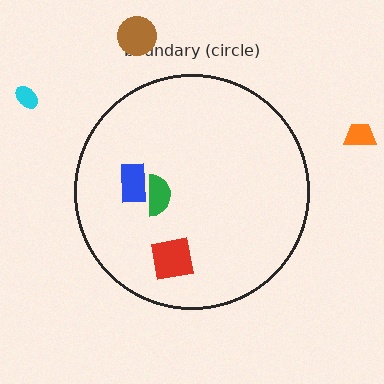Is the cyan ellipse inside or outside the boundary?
Outside.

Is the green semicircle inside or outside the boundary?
Inside.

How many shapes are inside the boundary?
3 inside, 3 outside.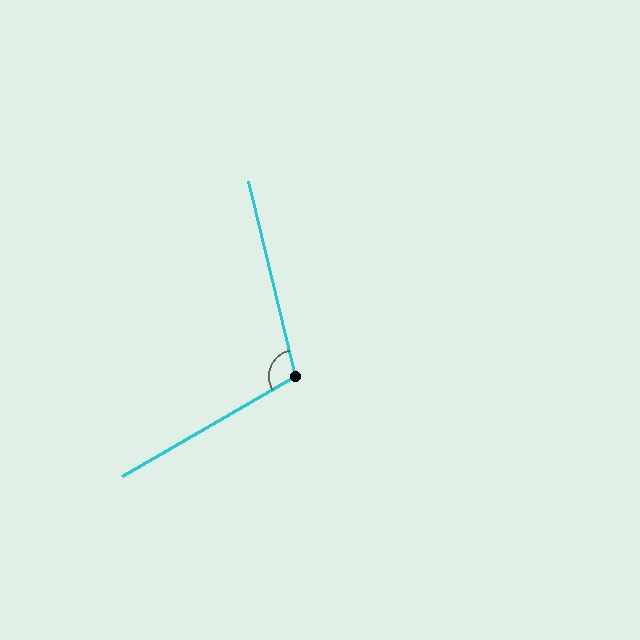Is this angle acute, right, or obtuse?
It is obtuse.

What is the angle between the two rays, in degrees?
Approximately 107 degrees.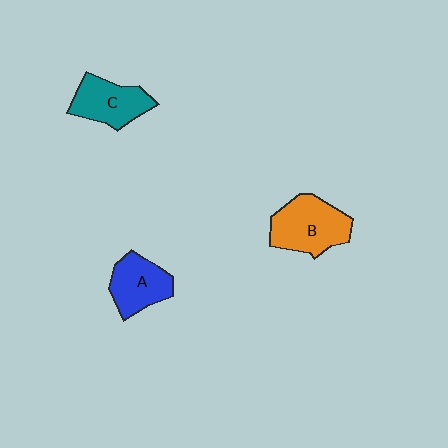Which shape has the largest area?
Shape B (orange).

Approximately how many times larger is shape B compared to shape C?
Approximately 1.2 times.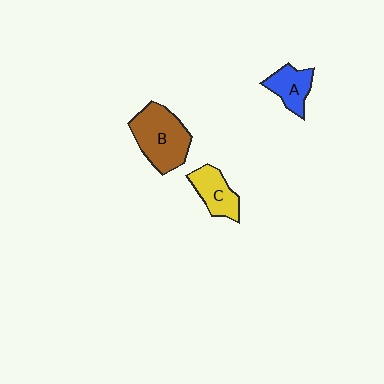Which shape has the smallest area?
Shape A (blue).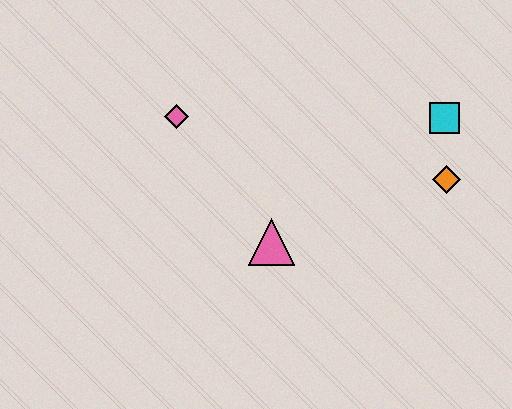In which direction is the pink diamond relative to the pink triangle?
The pink diamond is above the pink triangle.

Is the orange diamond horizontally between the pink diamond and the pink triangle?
No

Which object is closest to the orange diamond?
The cyan square is closest to the orange diamond.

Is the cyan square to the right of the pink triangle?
Yes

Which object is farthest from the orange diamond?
The pink diamond is farthest from the orange diamond.